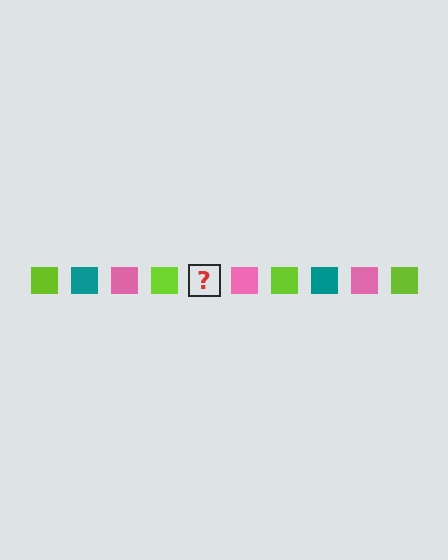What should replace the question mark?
The question mark should be replaced with a teal square.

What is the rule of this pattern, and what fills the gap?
The rule is that the pattern cycles through lime, teal, pink squares. The gap should be filled with a teal square.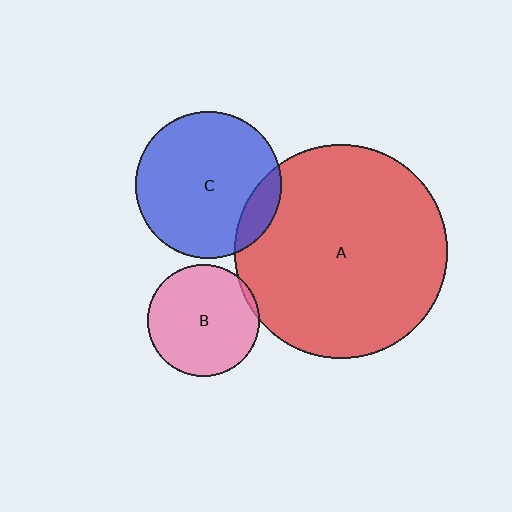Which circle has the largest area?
Circle A (red).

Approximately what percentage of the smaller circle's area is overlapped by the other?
Approximately 15%.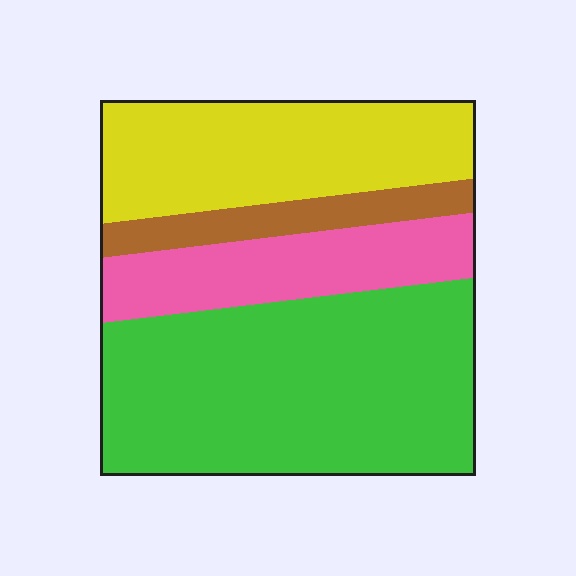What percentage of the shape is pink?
Pink takes up about one sixth (1/6) of the shape.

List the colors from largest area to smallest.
From largest to smallest: green, yellow, pink, brown.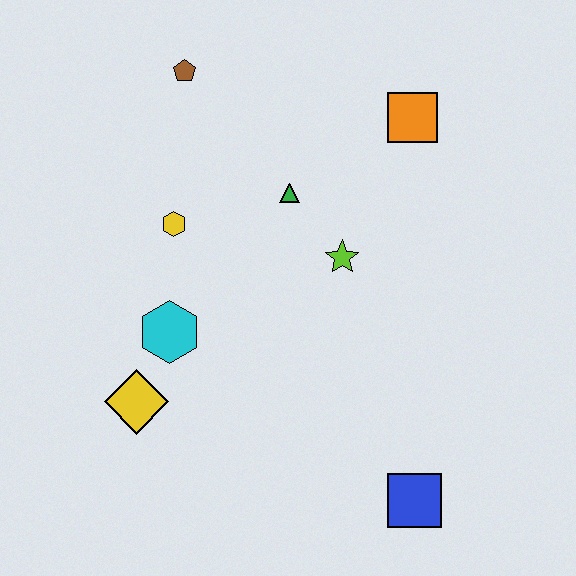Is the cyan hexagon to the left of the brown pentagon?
Yes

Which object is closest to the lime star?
The green triangle is closest to the lime star.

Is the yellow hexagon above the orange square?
No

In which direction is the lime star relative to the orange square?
The lime star is below the orange square.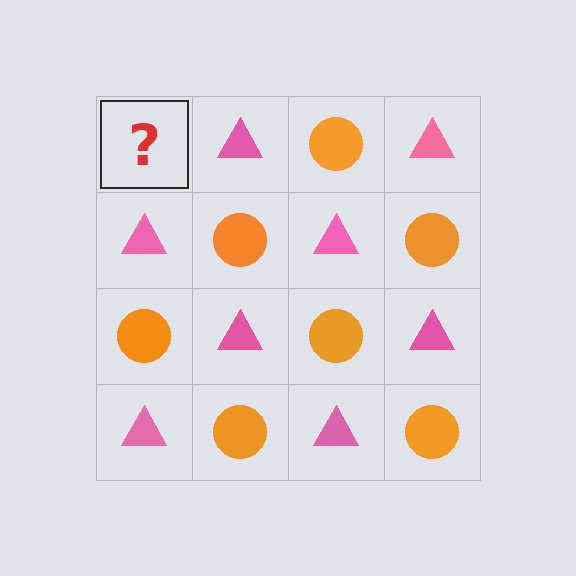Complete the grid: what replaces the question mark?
The question mark should be replaced with an orange circle.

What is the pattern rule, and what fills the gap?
The rule is that it alternates orange circle and pink triangle in a checkerboard pattern. The gap should be filled with an orange circle.